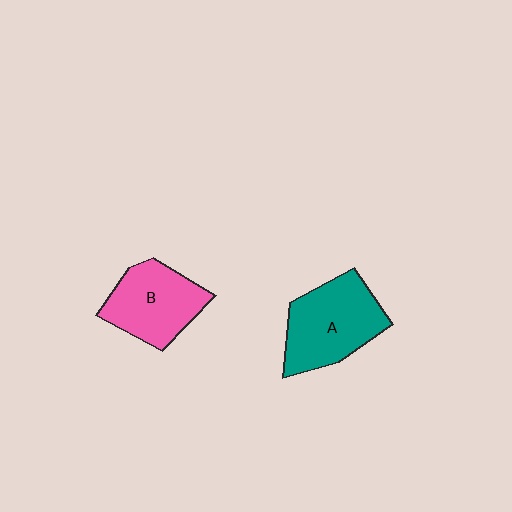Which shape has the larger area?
Shape A (teal).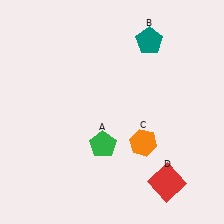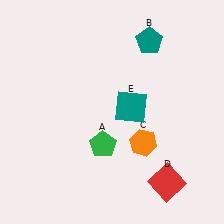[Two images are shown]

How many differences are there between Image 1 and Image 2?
There is 1 difference between the two images.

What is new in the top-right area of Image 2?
A teal square (E) was added in the top-right area of Image 2.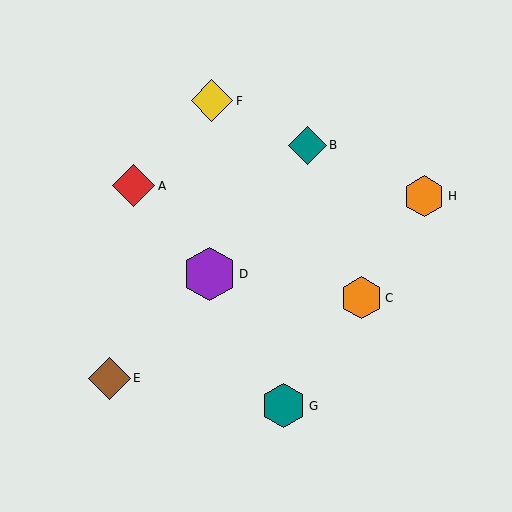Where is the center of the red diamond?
The center of the red diamond is at (134, 186).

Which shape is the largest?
The purple hexagon (labeled D) is the largest.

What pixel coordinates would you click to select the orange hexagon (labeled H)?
Click at (424, 196) to select the orange hexagon H.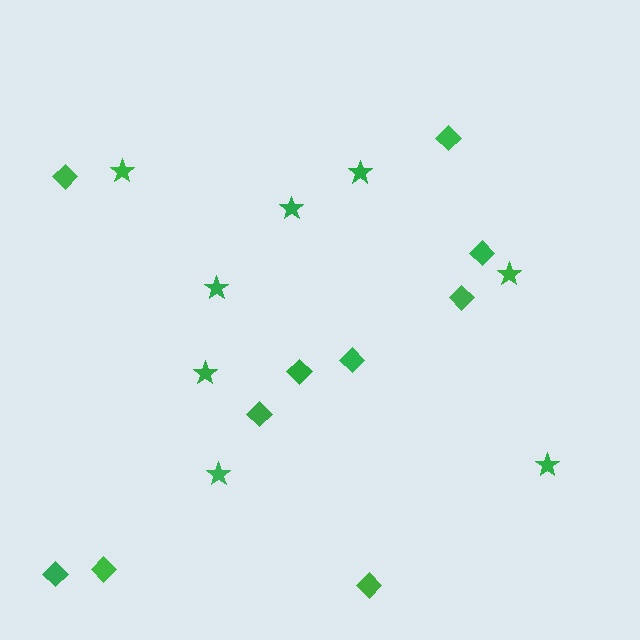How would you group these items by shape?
There are 2 groups: one group of stars (8) and one group of diamonds (10).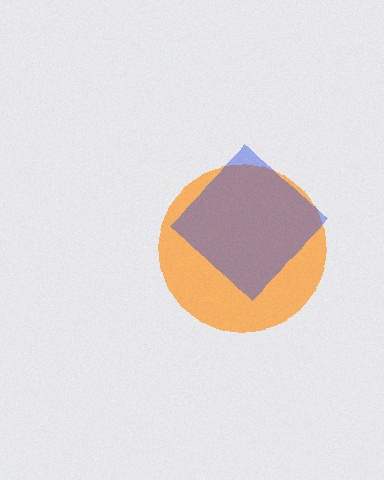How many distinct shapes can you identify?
There are 2 distinct shapes: an orange circle, a blue diamond.